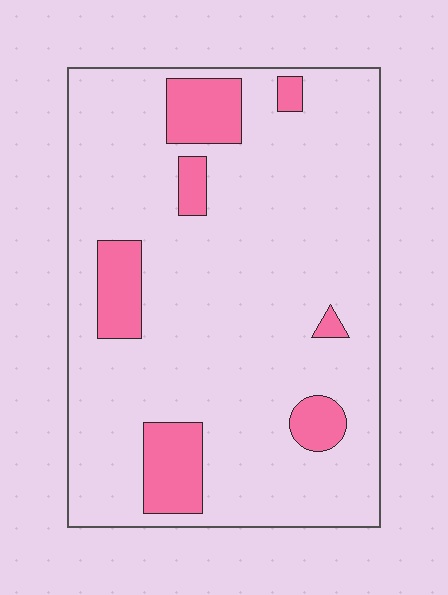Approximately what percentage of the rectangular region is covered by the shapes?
Approximately 15%.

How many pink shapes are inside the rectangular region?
7.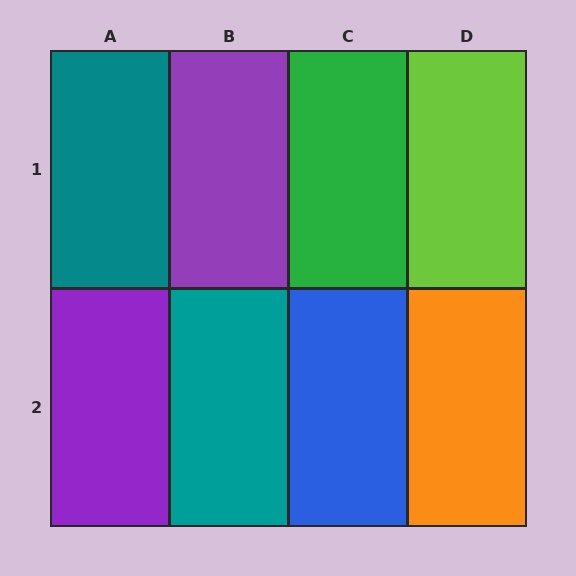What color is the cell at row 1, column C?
Green.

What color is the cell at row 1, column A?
Teal.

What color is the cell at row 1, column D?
Lime.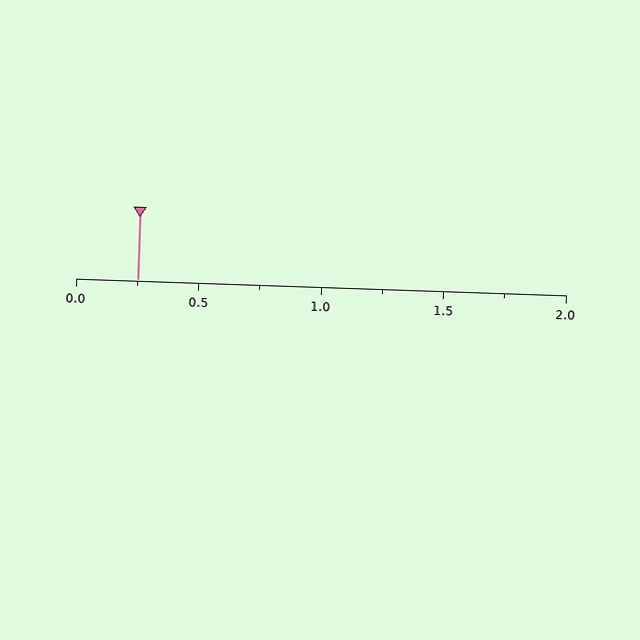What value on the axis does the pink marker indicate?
The marker indicates approximately 0.25.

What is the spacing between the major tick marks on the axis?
The major ticks are spaced 0.5 apart.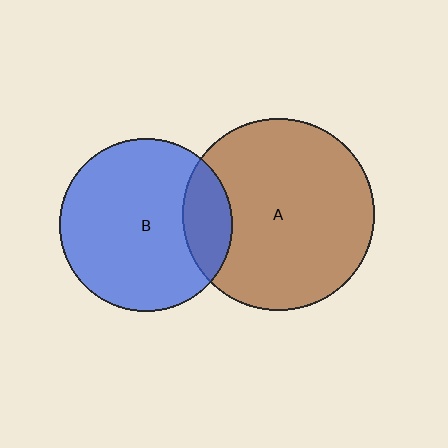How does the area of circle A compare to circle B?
Approximately 1.2 times.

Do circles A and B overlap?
Yes.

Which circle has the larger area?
Circle A (brown).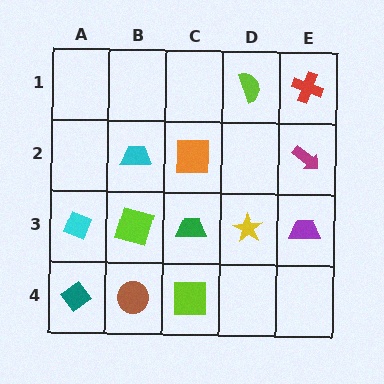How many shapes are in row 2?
3 shapes.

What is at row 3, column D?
A yellow star.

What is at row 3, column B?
A lime square.